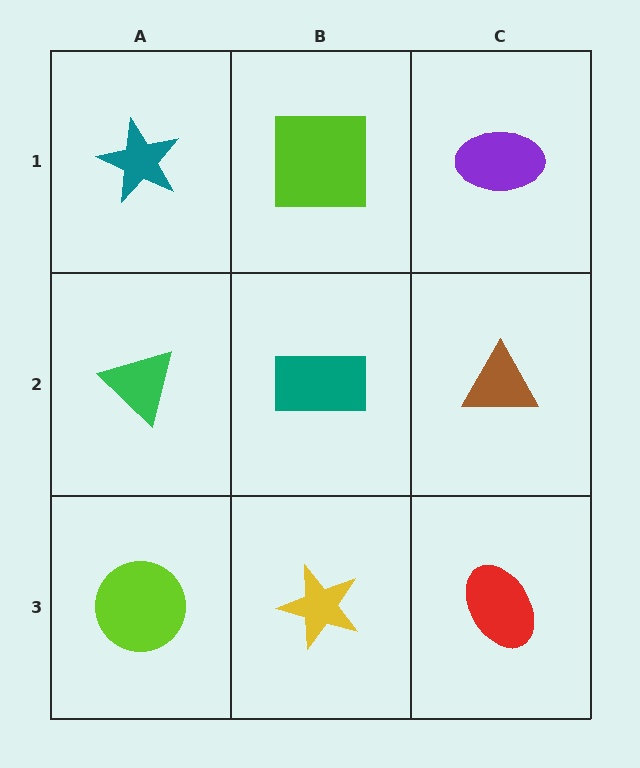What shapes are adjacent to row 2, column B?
A lime square (row 1, column B), a yellow star (row 3, column B), a green triangle (row 2, column A), a brown triangle (row 2, column C).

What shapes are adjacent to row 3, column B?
A teal rectangle (row 2, column B), a lime circle (row 3, column A), a red ellipse (row 3, column C).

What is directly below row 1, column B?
A teal rectangle.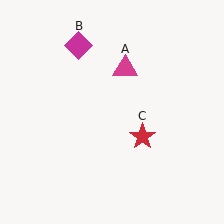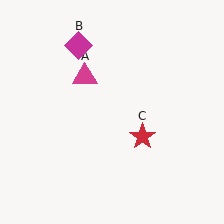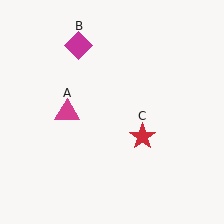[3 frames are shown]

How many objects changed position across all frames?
1 object changed position: magenta triangle (object A).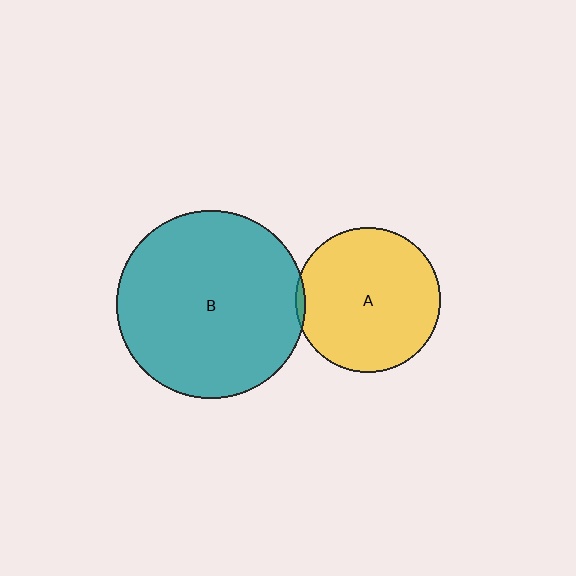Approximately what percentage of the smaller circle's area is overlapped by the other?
Approximately 5%.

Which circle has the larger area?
Circle B (teal).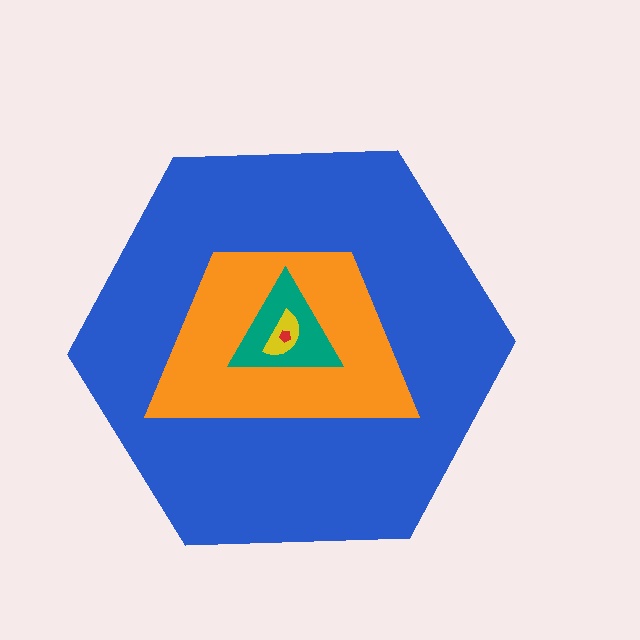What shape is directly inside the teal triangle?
The yellow semicircle.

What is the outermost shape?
The blue hexagon.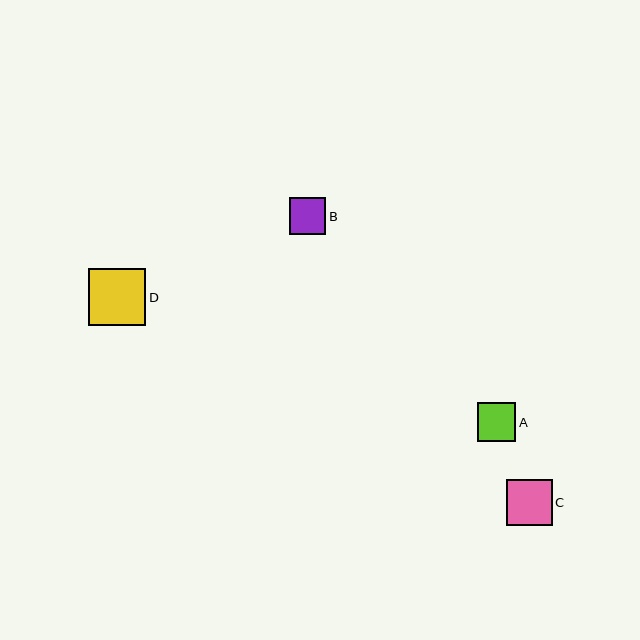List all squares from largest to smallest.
From largest to smallest: D, C, A, B.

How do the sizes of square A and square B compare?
Square A and square B are approximately the same size.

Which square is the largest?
Square D is the largest with a size of approximately 57 pixels.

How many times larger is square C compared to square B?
Square C is approximately 1.2 times the size of square B.